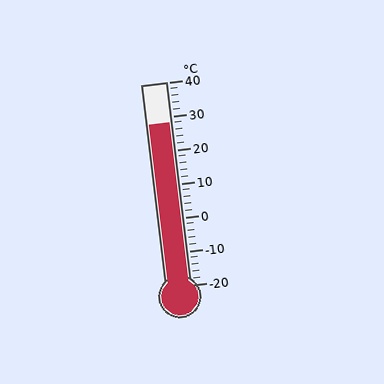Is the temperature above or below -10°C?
The temperature is above -10°C.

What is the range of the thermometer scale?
The thermometer scale ranges from -20°C to 40°C.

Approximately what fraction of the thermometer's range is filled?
The thermometer is filled to approximately 80% of its range.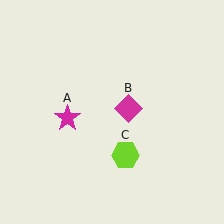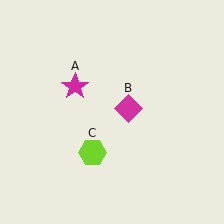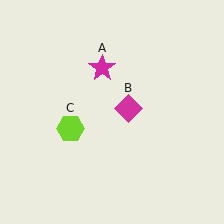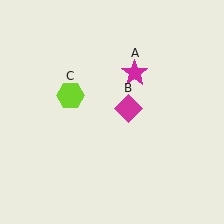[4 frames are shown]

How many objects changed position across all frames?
2 objects changed position: magenta star (object A), lime hexagon (object C).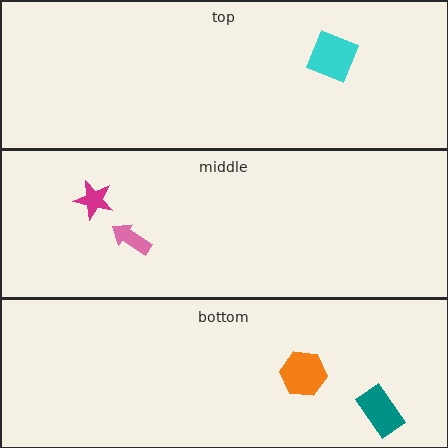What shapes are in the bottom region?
The orange hexagon, the teal rectangle.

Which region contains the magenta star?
The middle region.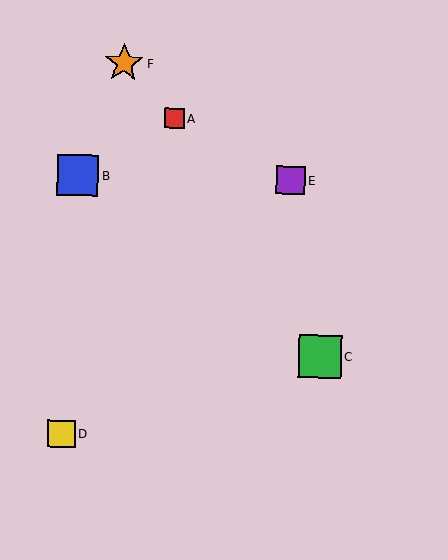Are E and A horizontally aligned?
No, E is at y≈181 and A is at y≈118.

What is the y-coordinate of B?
Object B is at y≈175.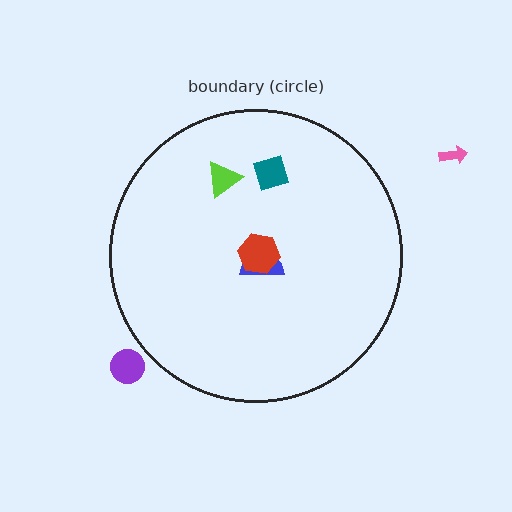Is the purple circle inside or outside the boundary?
Outside.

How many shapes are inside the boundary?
4 inside, 2 outside.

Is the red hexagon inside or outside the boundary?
Inside.